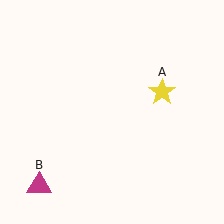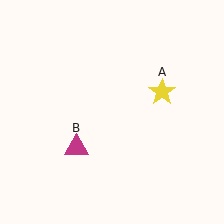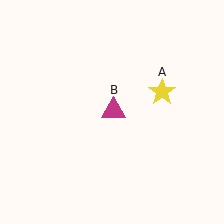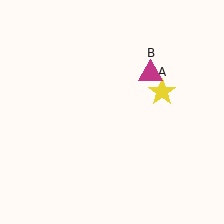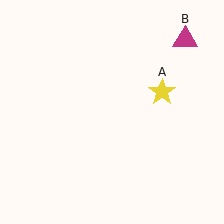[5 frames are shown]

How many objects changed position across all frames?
1 object changed position: magenta triangle (object B).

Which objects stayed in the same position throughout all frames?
Yellow star (object A) remained stationary.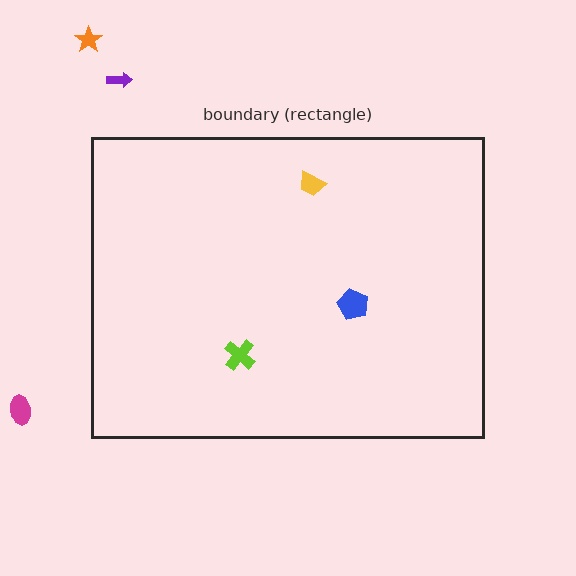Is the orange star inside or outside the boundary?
Outside.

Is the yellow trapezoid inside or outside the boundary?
Inside.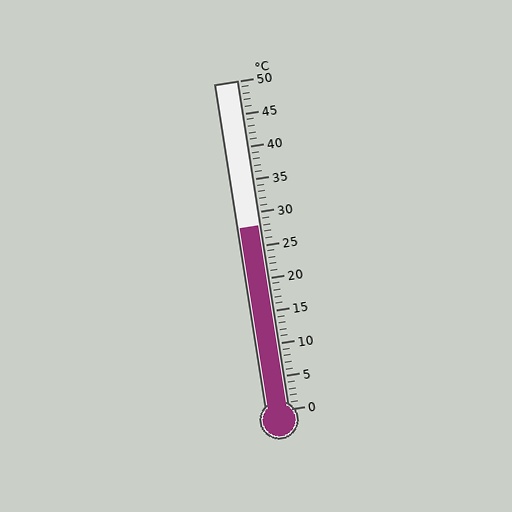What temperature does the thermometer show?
The thermometer shows approximately 28°C.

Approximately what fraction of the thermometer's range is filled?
The thermometer is filled to approximately 55% of its range.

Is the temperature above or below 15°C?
The temperature is above 15°C.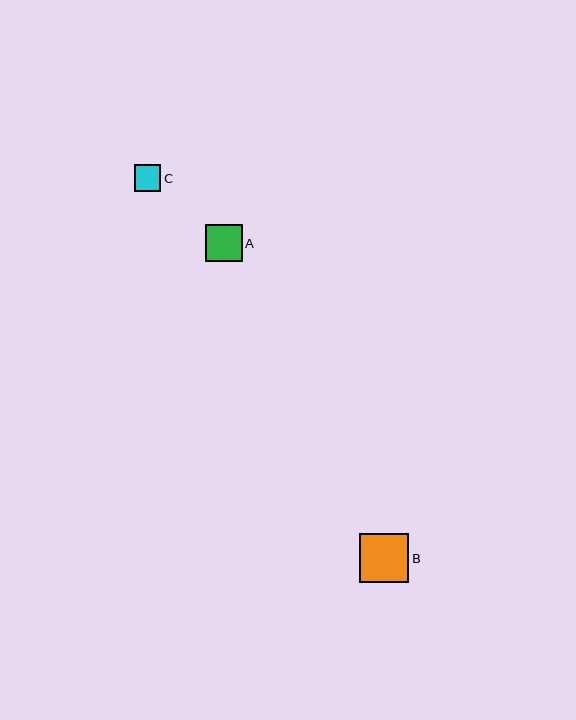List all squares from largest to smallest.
From largest to smallest: B, A, C.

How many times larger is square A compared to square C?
Square A is approximately 1.4 times the size of square C.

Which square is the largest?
Square B is the largest with a size of approximately 49 pixels.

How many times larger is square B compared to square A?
Square B is approximately 1.3 times the size of square A.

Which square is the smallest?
Square C is the smallest with a size of approximately 26 pixels.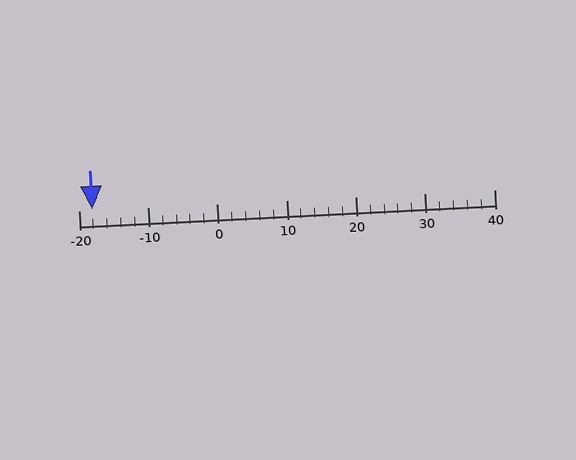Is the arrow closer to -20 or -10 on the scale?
The arrow is closer to -20.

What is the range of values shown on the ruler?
The ruler shows values from -20 to 40.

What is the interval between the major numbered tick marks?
The major tick marks are spaced 10 units apart.